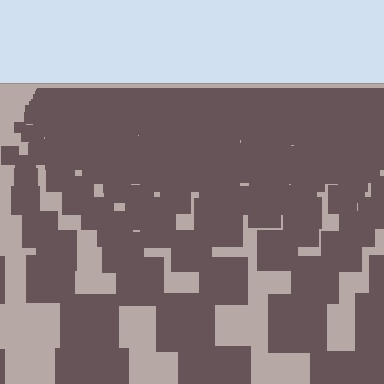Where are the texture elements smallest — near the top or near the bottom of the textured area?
Near the top.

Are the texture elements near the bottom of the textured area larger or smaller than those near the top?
Larger. Near the bottom, elements are closer to the viewer and appear at a bigger on-screen size.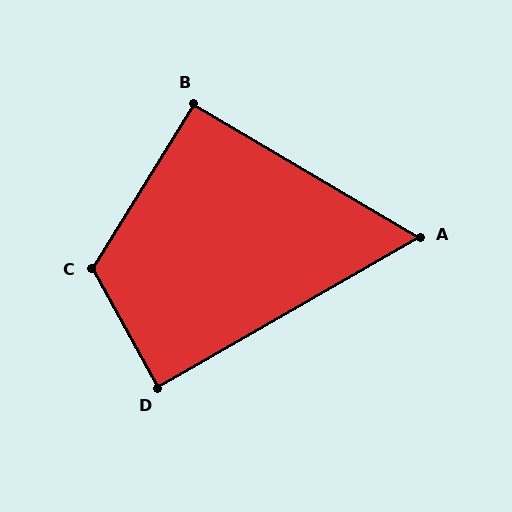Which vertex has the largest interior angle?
C, at approximately 119 degrees.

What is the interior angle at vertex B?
Approximately 91 degrees (approximately right).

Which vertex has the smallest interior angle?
A, at approximately 61 degrees.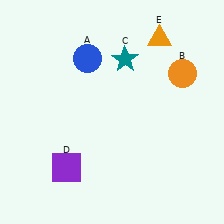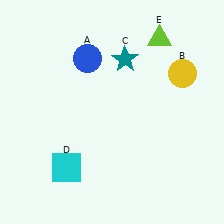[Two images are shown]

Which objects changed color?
B changed from orange to yellow. D changed from purple to cyan. E changed from orange to lime.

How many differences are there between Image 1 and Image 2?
There are 3 differences between the two images.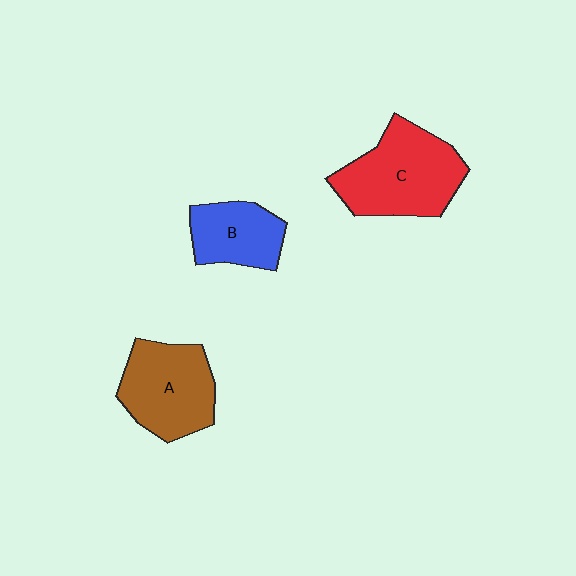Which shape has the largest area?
Shape C (red).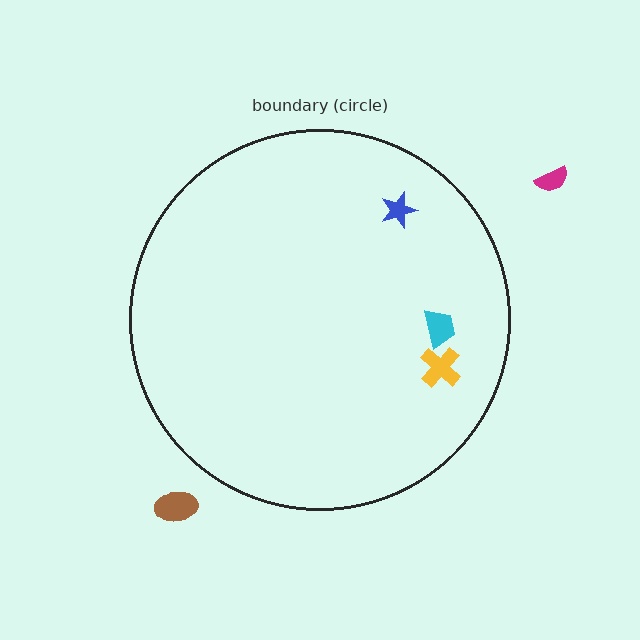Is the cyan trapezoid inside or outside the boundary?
Inside.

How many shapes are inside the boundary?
3 inside, 2 outside.